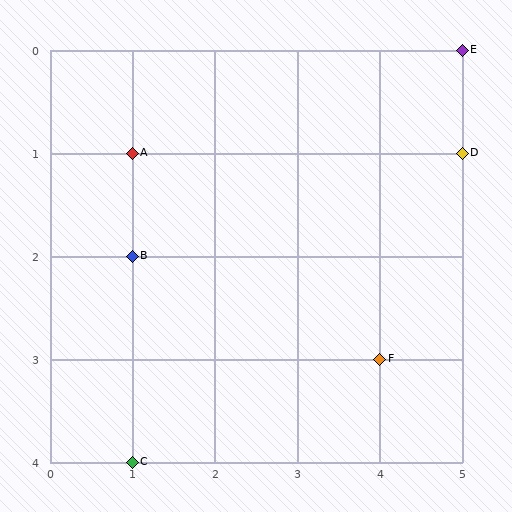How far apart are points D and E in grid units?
Points D and E are 1 row apart.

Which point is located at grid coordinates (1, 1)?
Point A is at (1, 1).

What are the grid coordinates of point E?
Point E is at grid coordinates (5, 0).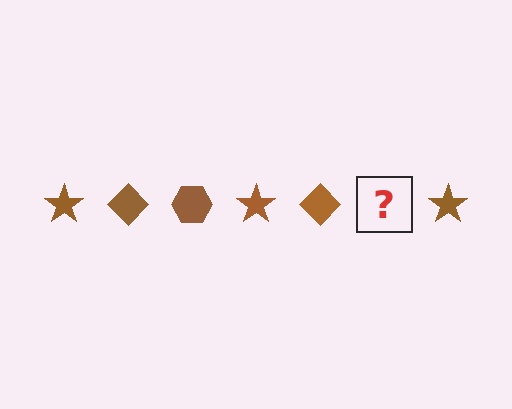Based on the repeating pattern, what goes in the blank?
The blank should be a brown hexagon.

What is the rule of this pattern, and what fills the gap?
The rule is that the pattern cycles through star, diamond, hexagon shapes in brown. The gap should be filled with a brown hexagon.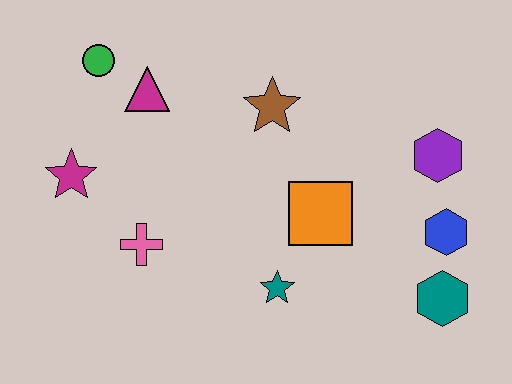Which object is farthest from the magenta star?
The teal hexagon is farthest from the magenta star.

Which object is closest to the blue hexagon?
The teal hexagon is closest to the blue hexagon.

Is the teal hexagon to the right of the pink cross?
Yes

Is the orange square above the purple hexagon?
No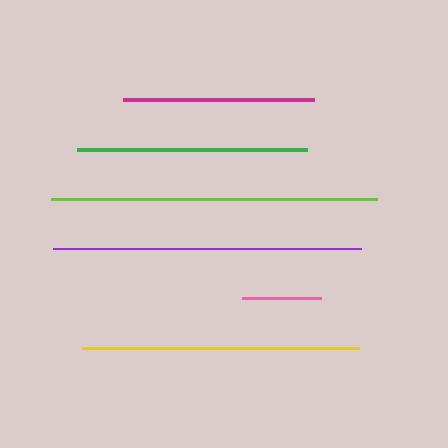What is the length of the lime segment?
The lime segment is approximately 326 pixels long.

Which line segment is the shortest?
The pink line is the shortest at approximately 79 pixels.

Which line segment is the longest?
The lime line is the longest at approximately 326 pixels.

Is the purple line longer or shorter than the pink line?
The purple line is longer than the pink line.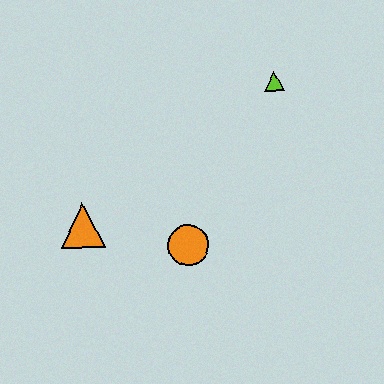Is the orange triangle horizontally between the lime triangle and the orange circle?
No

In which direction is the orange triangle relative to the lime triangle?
The orange triangle is to the left of the lime triangle.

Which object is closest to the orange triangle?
The orange circle is closest to the orange triangle.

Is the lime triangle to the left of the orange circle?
No